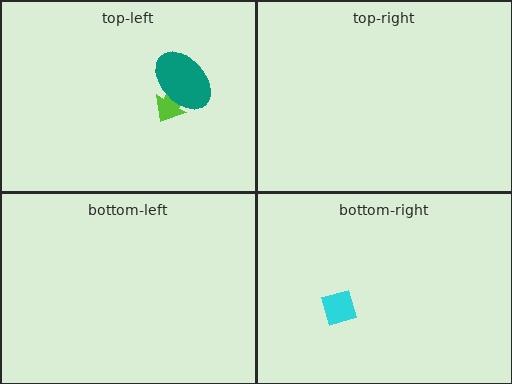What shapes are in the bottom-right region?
The cyan diamond.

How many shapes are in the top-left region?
2.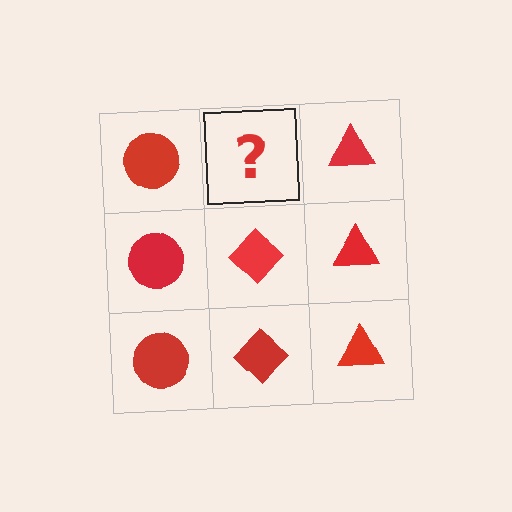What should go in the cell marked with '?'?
The missing cell should contain a red diamond.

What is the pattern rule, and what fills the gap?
The rule is that each column has a consistent shape. The gap should be filled with a red diamond.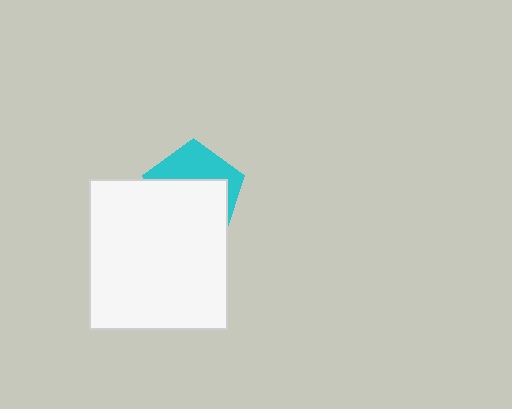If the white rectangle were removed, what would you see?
You would see the complete cyan pentagon.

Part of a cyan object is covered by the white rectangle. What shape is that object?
It is a pentagon.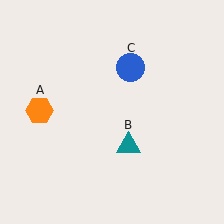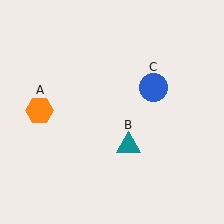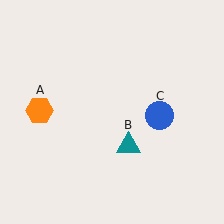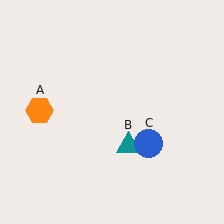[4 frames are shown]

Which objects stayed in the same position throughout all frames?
Orange hexagon (object A) and teal triangle (object B) remained stationary.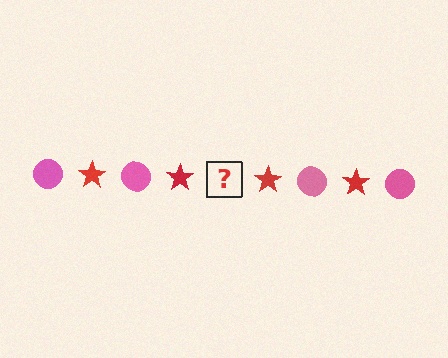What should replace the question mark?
The question mark should be replaced with a pink circle.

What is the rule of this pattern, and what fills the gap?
The rule is that the pattern alternates between pink circle and red star. The gap should be filled with a pink circle.